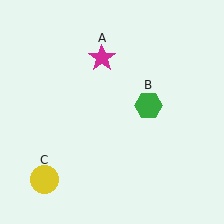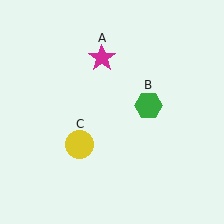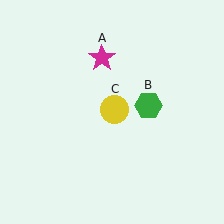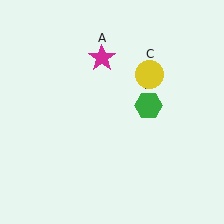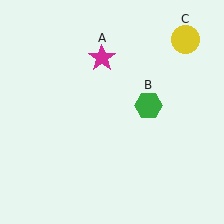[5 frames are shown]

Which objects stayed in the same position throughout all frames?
Magenta star (object A) and green hexagon (object B) remained stationary.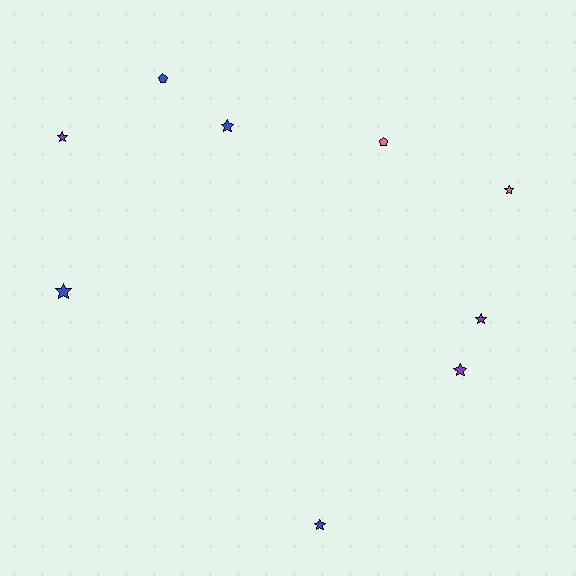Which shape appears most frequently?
Star, with 7 objects.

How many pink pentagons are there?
There is 1 pink pentagon.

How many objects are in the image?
There are 9 objects.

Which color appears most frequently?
Blue, with 4 objects.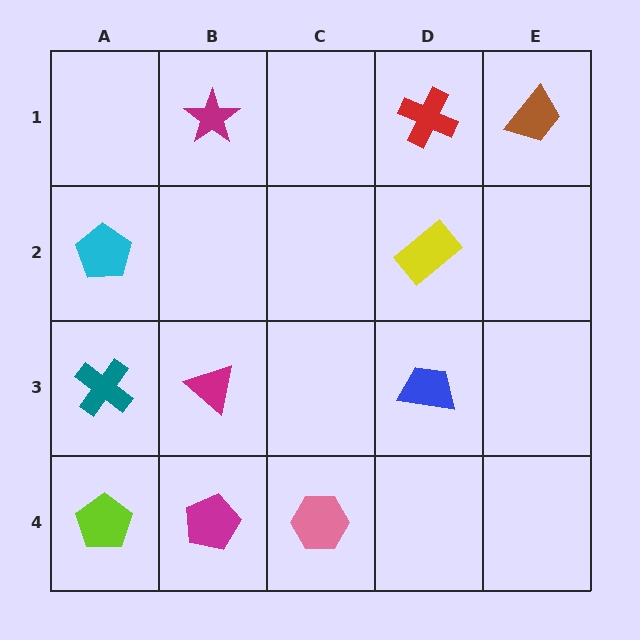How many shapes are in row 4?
3 shapes.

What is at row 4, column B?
A magenta pentagon.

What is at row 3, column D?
A blue trapezoid.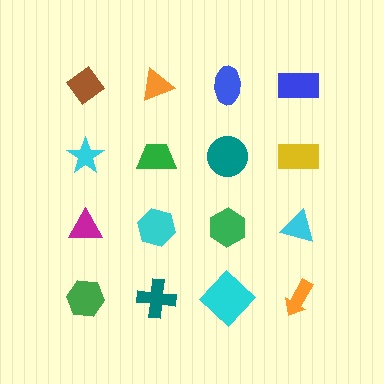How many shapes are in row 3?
4 shapes.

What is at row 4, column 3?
A cyan diamond.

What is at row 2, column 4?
A yellow rectangle.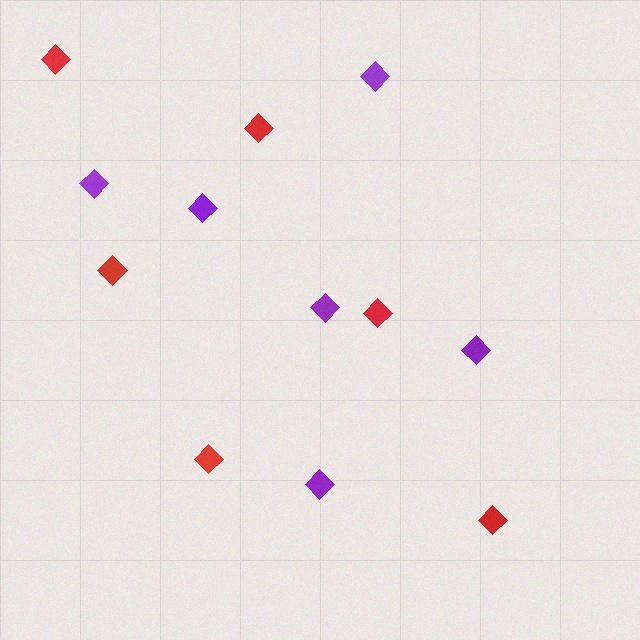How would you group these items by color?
There are 2 groups: one group of purple diamonds (6) and one group of red diamonds (6).